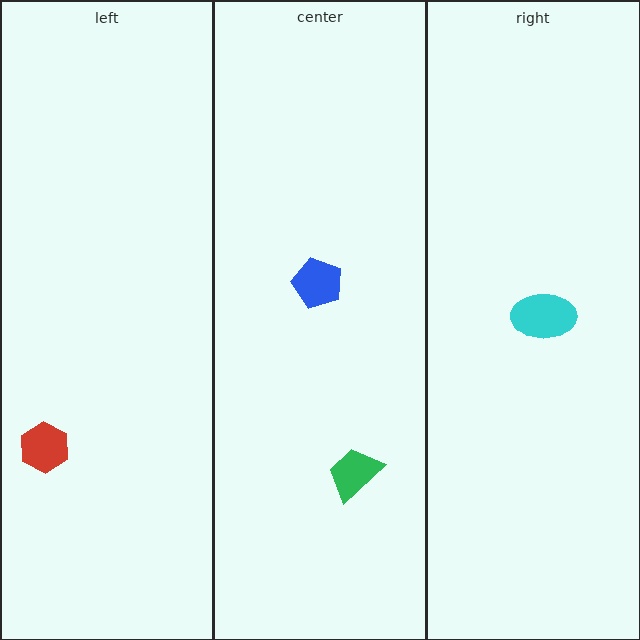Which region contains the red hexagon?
The left region.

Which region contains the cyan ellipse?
The right region.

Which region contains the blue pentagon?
The center region.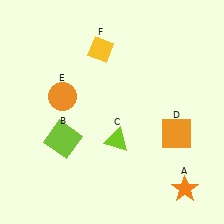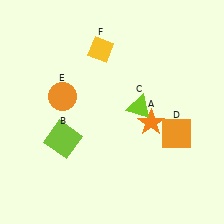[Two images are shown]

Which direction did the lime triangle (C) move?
The lime triangle (C) moved up.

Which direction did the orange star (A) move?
The orange star (A) moved up.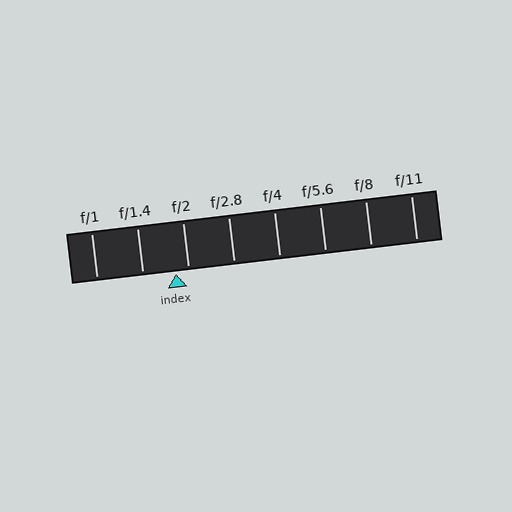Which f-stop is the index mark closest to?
The index mark is closest to f/2.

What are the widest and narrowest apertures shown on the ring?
The widest aperture shown is f/1 and the narrowest is f/11.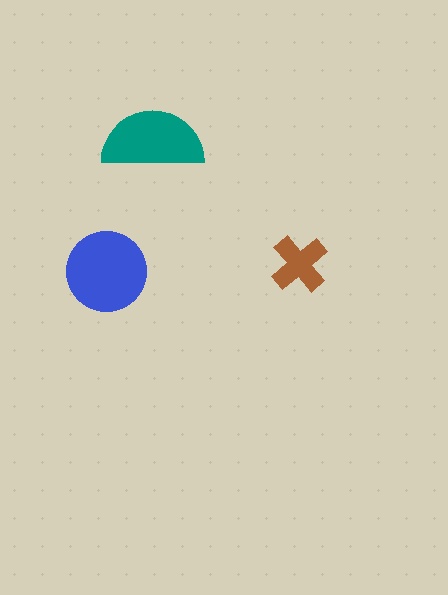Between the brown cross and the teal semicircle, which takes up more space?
The teal semicircle.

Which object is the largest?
The blue circle.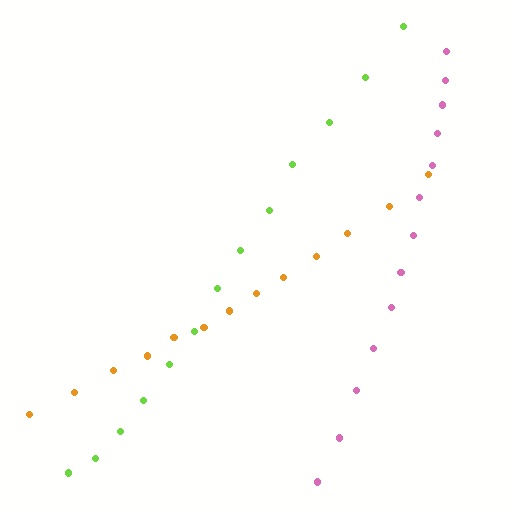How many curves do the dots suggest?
There are 3 distinct paths.